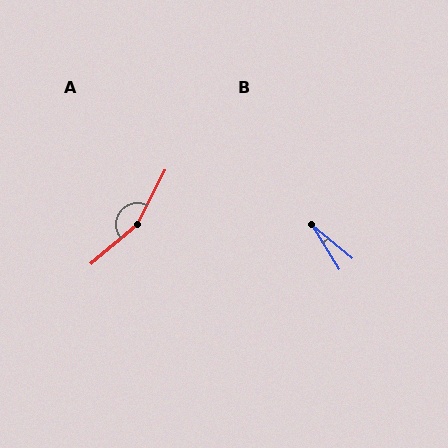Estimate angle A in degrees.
Approximately 157 degrees.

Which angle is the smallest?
B, at approximately 18 degrees.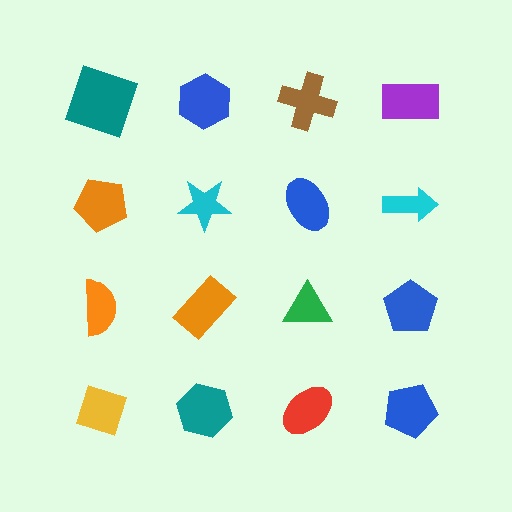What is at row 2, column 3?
A blue ellipse.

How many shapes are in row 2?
4 shapes.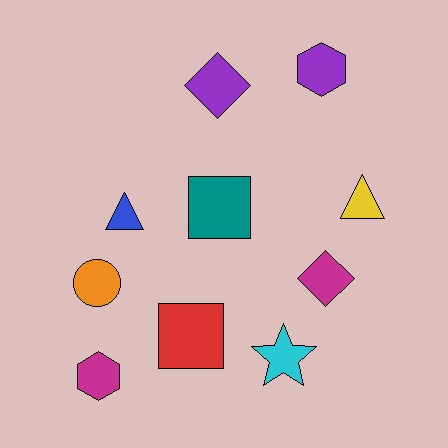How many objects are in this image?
There are 10 objects.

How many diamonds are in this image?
There are 2 diamonds.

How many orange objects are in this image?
There is 1 orange object.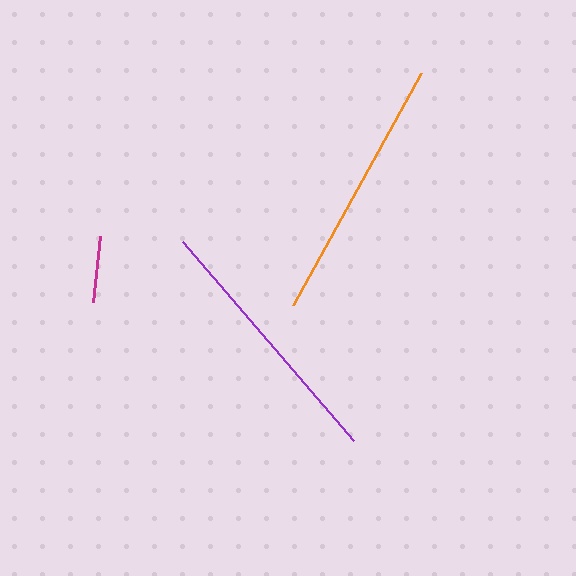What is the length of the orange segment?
The orange segment is approximately 266 pixels long.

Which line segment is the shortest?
The magenta line is the shortest at approximately 66 pixels.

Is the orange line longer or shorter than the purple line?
The orange line is longer than the purple line.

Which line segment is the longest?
The orange line is the longest at approximately 266 pixels.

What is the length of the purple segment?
The purple segment is approximately 262 pixels long.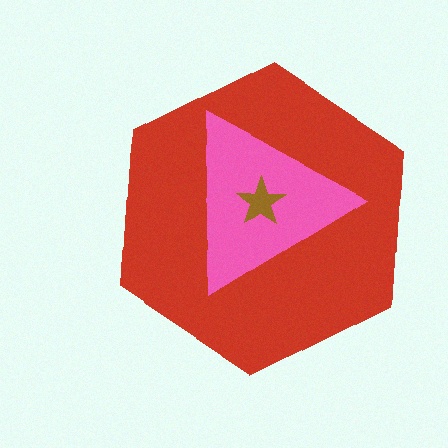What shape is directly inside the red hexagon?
The pink triangle.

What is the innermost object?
The brown star.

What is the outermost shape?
The red hexagon.